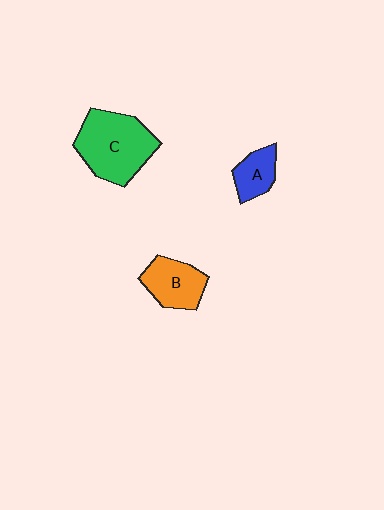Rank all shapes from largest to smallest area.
From largest to smallest: C (green), B (orange), A (blue).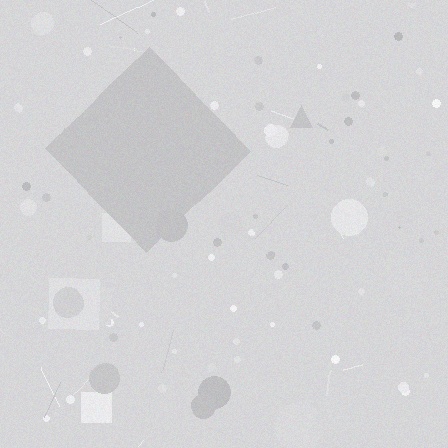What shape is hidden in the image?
A diamond is hidden in the image.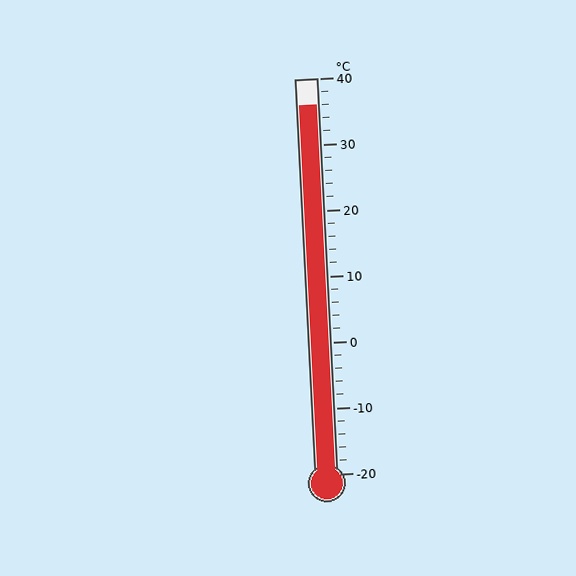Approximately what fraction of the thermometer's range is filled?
The thermometer is filled to approximately 95% of its range.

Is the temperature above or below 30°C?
The temperature is above 30°C.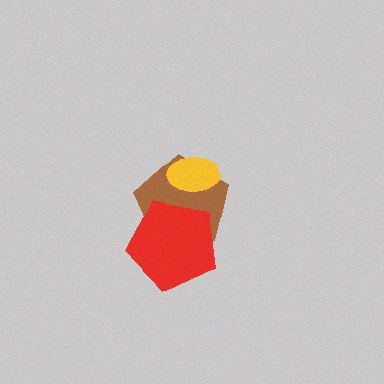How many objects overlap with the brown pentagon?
2 objects overlap with the brown pentagon.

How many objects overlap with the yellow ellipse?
1 object overlaps with the yellow ellipse.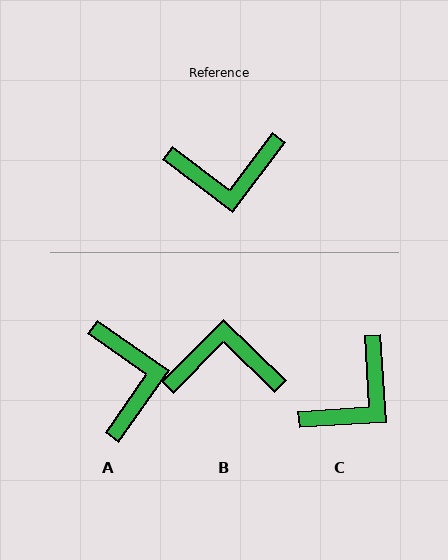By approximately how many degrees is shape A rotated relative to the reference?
Approximately 92 degrees counter-clockwise.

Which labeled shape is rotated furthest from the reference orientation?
B, about 173 degrees away.